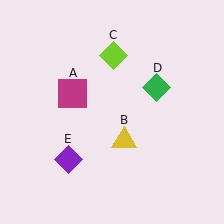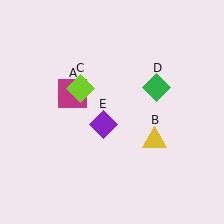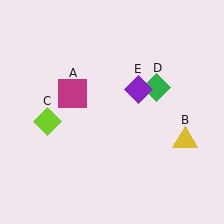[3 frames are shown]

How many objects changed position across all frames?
3 objects changed position: yellow triangle (object B), lime diamond (object C), purple diamond (object E).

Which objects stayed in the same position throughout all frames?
Magenta square (object A) and green diamond (object D) remained stationary.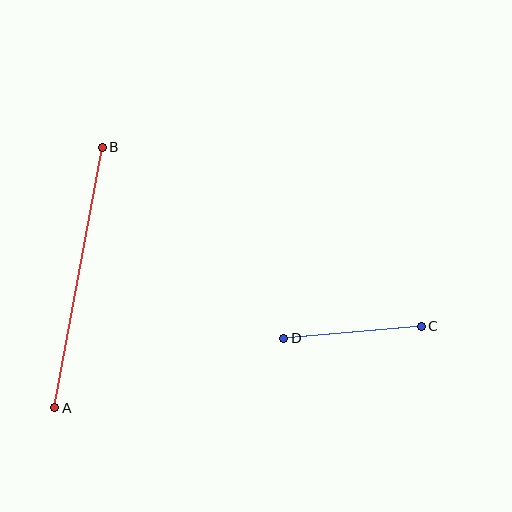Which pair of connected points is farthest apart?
Points A and B are farthest apart.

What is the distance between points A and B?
The distance is approximately 265 pixels.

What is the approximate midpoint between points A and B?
The midpoint is at approximately (79, 278) pixels.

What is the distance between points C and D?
The distance is approximately 138 pixels.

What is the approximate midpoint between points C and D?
The midpoint is at approximately (353, 332) pixels.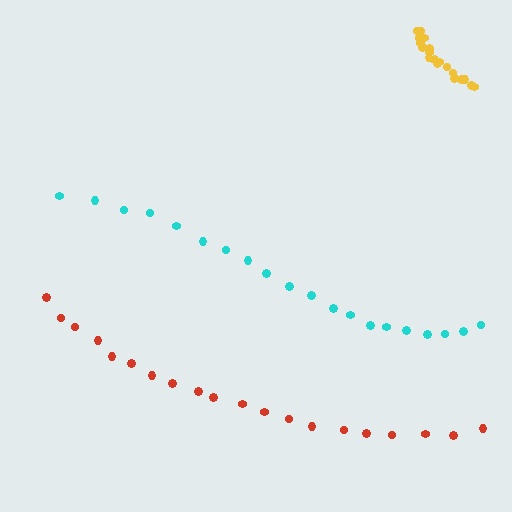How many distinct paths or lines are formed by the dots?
There are 3 distinct paths.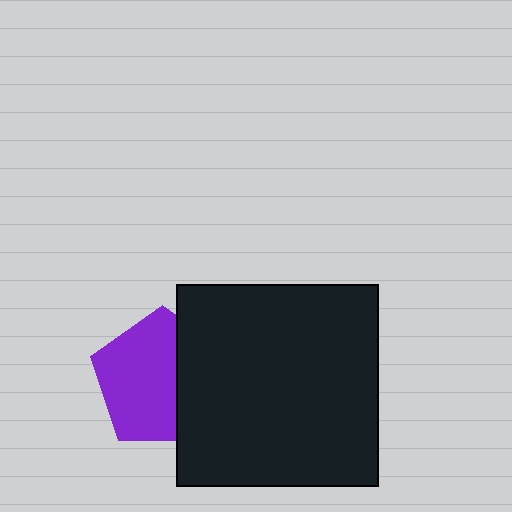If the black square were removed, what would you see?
You would see the complete purple pentagon.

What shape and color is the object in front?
The object in front is a black square.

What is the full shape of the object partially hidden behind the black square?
The partially hidden object is a purple pentagon.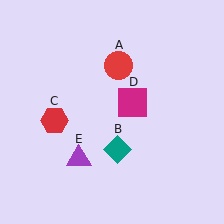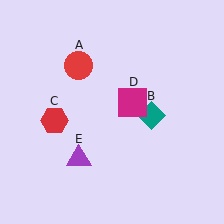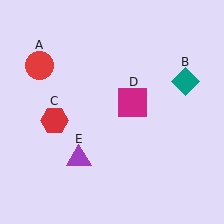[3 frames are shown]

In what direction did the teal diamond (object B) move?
The teal diamond (object B) moved up and to the right.